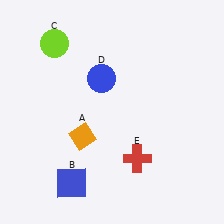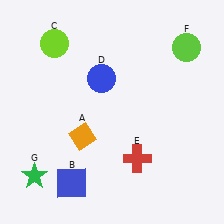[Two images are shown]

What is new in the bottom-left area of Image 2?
A green star (G) was added in the bottom-left area of Image 2.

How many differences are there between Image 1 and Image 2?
There are 2 differences between the two images.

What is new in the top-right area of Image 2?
A lime circle (F) was added in the top-right area of Image 2.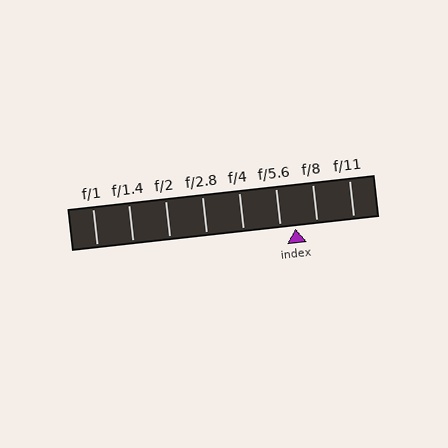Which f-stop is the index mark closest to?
The index mark is closest to f/5.6.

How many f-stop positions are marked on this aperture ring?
There are 8 f-stop positions marked.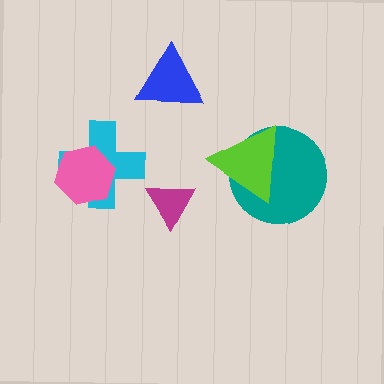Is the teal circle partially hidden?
Yes, it is partially covered by another shape.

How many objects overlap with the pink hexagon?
1 object overlaps with the pink hexagon.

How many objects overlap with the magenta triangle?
0 objects overlap with the magenta triangle.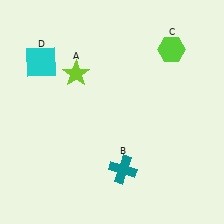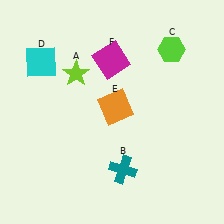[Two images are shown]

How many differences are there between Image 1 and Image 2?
There are 2 differences between the two images.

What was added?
An orange square (E), a magenta square (F) were added in Image 2.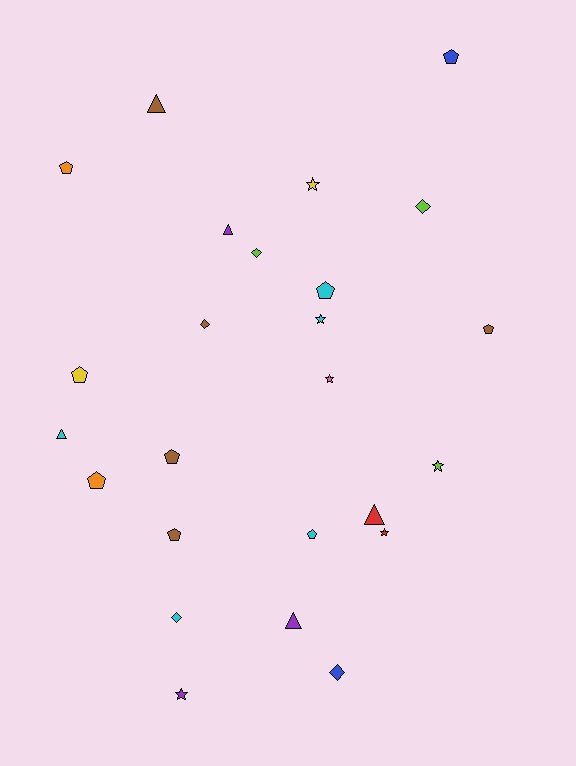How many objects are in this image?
There are 25 objects.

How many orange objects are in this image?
There are 2 orange objects.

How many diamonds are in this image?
There are 5 diamonds.